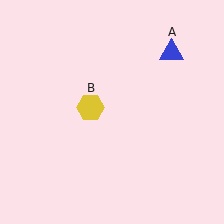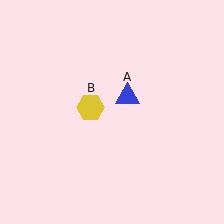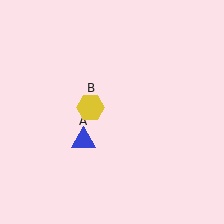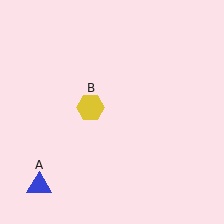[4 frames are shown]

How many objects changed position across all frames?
1 object changed position: blue triangle (object A).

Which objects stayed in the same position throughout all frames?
Yellow hexagon (object B) remained stationary.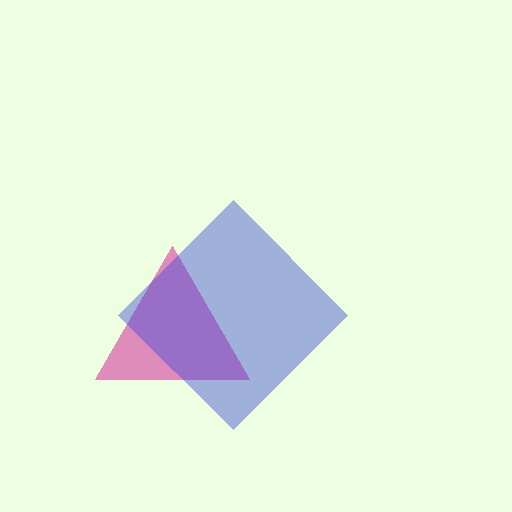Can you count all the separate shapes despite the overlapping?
Yes, there are 2 separate shapes.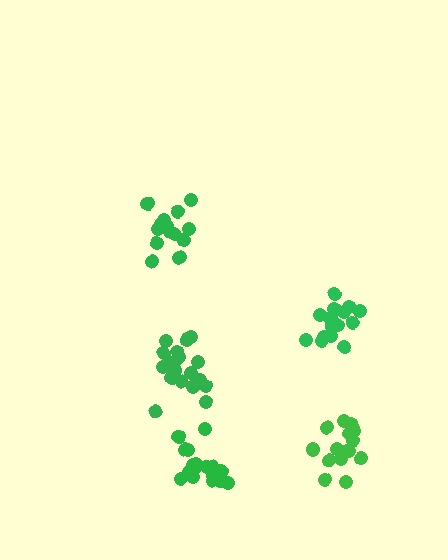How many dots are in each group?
Group 1: 17 dots, Group 2: 15 dots, Group 3: 20 dots, Group 4: 17 dots, Group 5: 16 dots (85 total).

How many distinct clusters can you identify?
There are 5 distinct clusters.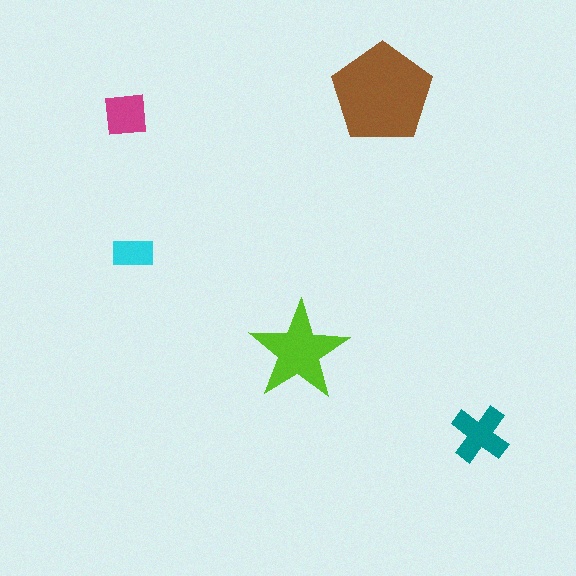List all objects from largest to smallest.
The brown pentagon, the lime star, the teal cross, the magenta square, the cyan rectangle.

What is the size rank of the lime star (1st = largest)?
2nd.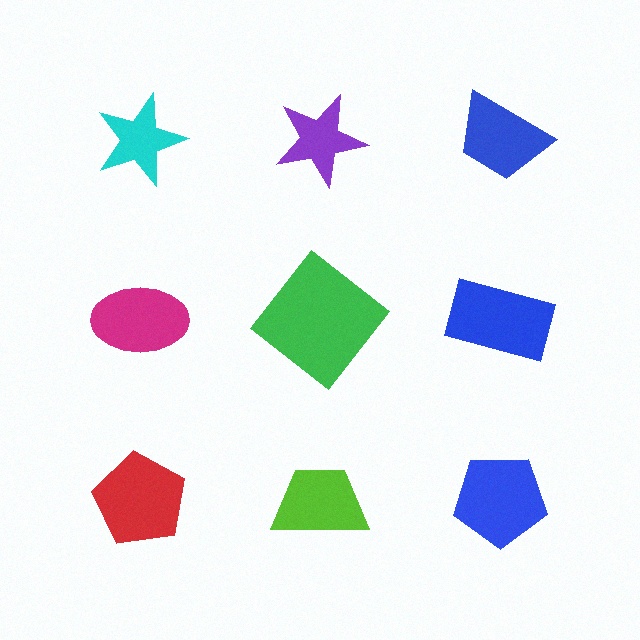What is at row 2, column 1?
A magenta ellipse.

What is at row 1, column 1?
A cyan star.